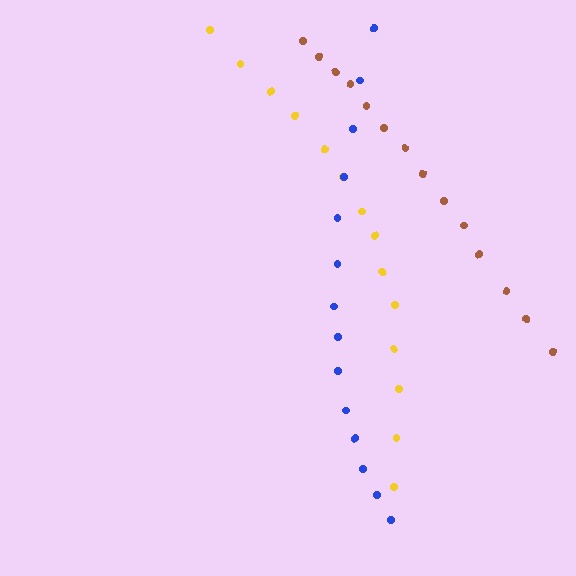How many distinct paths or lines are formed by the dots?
There are 3 distinct paths.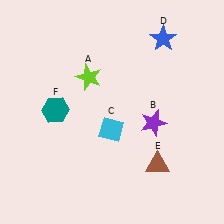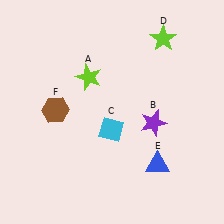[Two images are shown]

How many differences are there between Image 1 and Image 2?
There are 3 differences between the two images.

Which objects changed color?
D changed from blue to lime. E changed from brown to blue. F changed from teal to brown.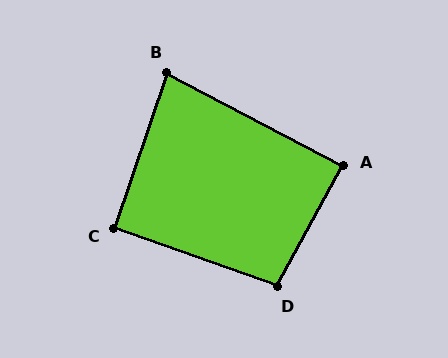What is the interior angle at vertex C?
Approximately 91 degrees (approximately right).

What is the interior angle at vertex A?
Approximately 89 degrees (approximately right).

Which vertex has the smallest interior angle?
B, at approximately 81 degrees.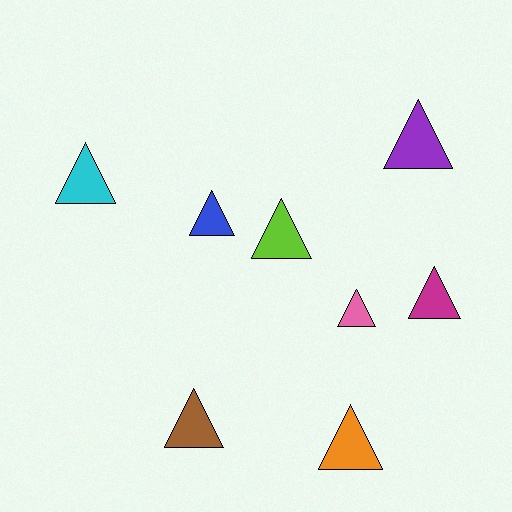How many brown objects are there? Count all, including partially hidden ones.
There is 1 brown object.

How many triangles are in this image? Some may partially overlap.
There are 8 triangles.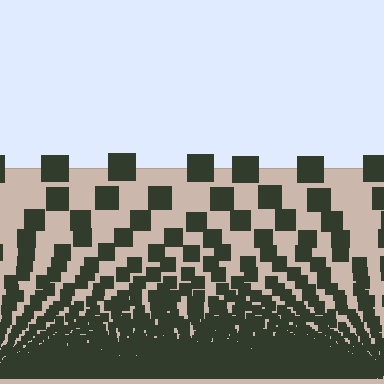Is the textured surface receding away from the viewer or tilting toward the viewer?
The surface appears to tilt toward the viewer. Texture elements get larger and sparser toward the top.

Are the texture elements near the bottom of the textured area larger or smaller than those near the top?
Smaller. The gradient is inverted — elements near the bottom are smaller and denser.